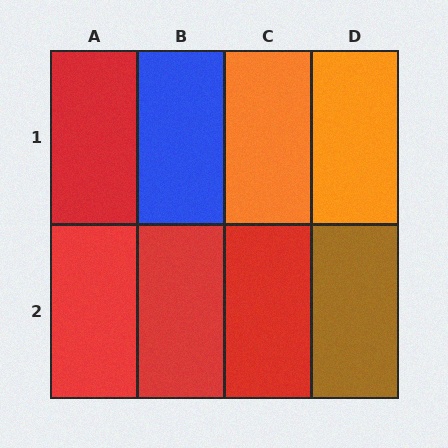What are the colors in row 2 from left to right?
Red, red, red, brown.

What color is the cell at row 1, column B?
Blue.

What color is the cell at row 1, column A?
Red.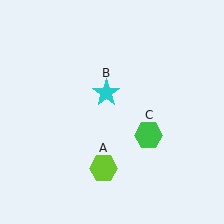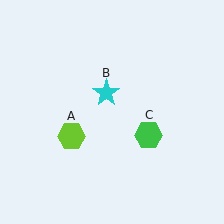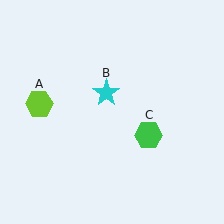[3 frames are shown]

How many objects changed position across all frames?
1 object changed position: lime hexagon (object A).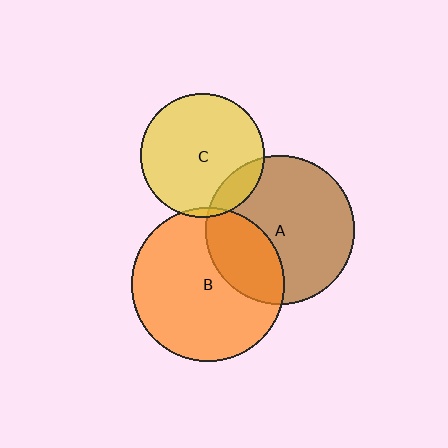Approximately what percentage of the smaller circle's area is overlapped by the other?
Approximately 5%.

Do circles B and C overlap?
Yes.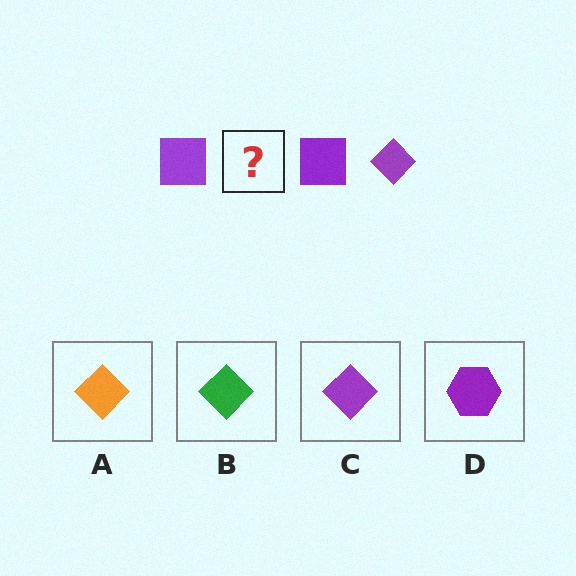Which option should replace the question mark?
Option C.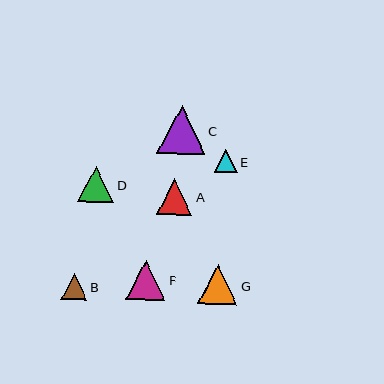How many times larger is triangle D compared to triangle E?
Triangle D is approximately 1.6 times the size of triangle E.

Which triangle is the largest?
Triangle C is the largest with a size of approximately 48 pixels.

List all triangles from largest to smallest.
From largest to smallest: C, G, F, D, A, B, E.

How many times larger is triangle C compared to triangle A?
Triangle C is approximately 1.4 times the size of triangle A.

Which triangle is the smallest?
Triangle E is the smallest with a size of approximately 23 pixels.